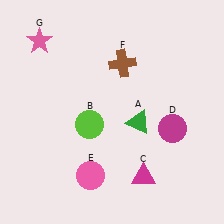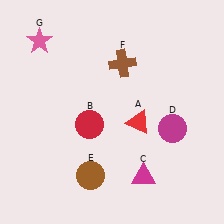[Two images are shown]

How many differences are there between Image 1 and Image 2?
There are 3 differences between the two images.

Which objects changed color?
A changed from green to red. B changed from lime to red. E changed from pink to brown.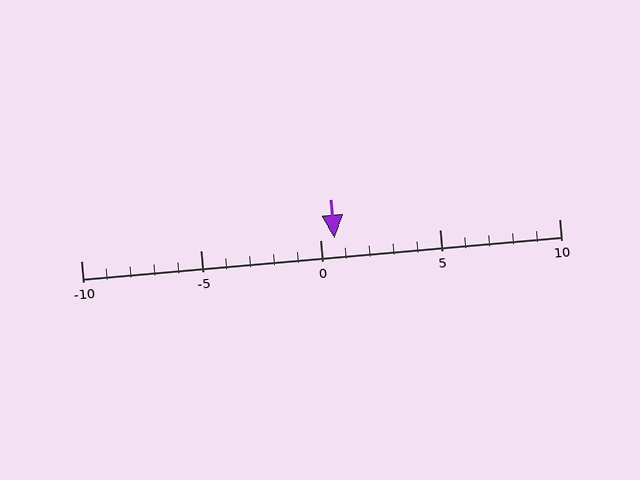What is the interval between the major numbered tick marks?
The major tick marks are spaced 5 units apart.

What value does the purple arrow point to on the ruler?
The purple arrow points to approximately 1.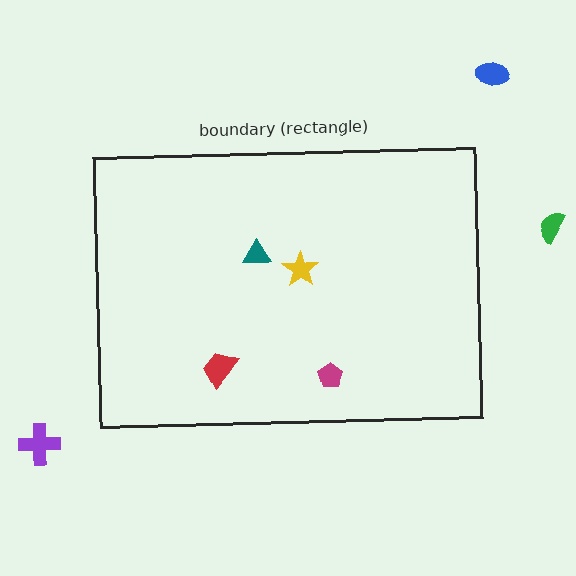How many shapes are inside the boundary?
4 inside, 3 outside.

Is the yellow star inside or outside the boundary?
Inside.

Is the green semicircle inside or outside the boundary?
Outside.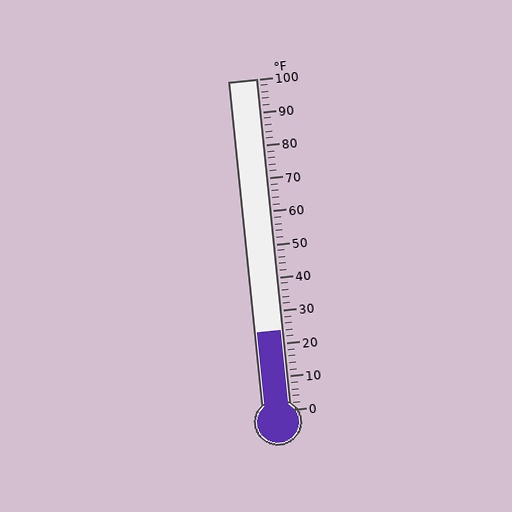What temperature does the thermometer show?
The thermometer shows approximately 24°F.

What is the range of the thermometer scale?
The thermometer scale ranges from 0°F to 100°F.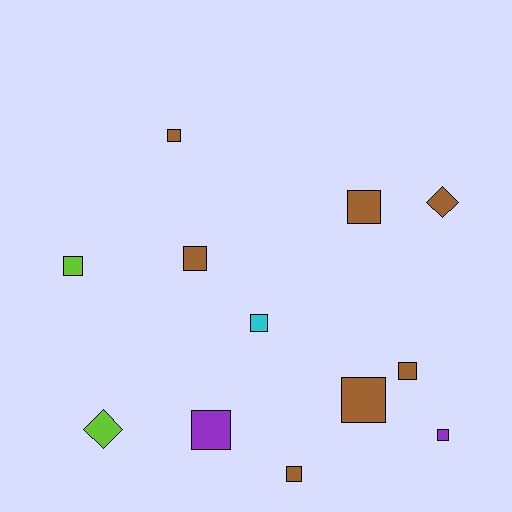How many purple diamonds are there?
There are no purple diamonds.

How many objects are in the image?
There are 12 objects.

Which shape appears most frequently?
Square, with 10 objects.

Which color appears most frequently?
Brown, with 7 objects.